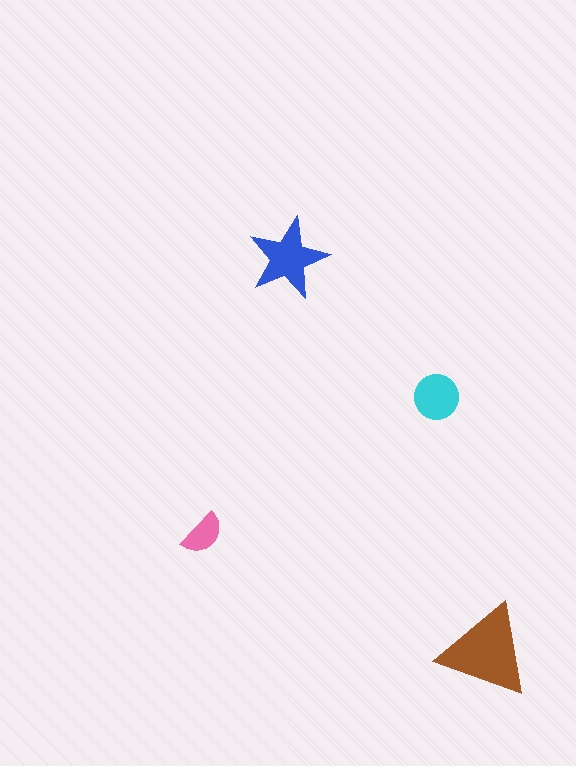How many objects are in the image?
There are 4 objects in the image.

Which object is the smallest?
The pink semicircle.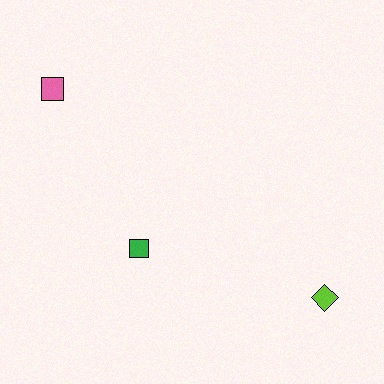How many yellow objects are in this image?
There are no yellow objects.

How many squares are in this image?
There are 2 squares.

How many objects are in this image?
There are 3 objects.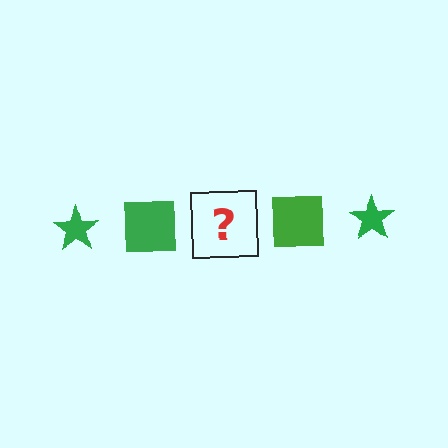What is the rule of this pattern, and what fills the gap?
The rule is that the pattern cycles through star, square shapes in green. The gap should be filled with a green star.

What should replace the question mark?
The question mark should be replaced with a green star.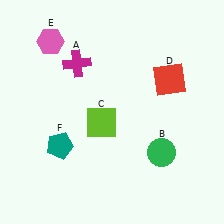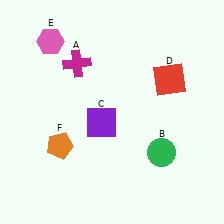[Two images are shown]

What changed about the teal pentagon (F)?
In Image 1, F is teal. In Image 2, it changed to orange.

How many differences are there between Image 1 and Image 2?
There are 2 differences between the two images.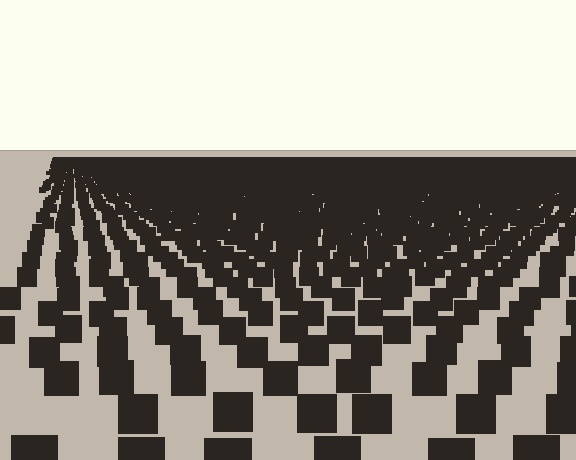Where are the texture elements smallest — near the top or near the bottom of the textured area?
Near the top.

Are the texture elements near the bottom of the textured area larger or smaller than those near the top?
Larger. Near the bottom, elements are closer to the viewer and appear at a bigger on-screen size.